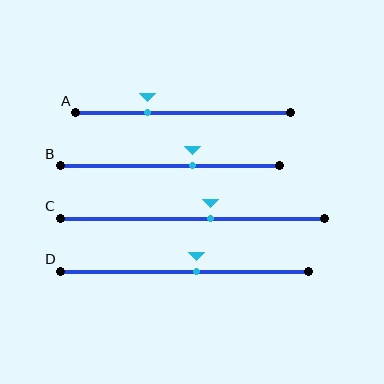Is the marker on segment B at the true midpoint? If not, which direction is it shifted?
No, the marker on segment B is shifted to the right by about 10% of the segment length.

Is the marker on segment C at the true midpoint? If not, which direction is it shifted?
No, the marker on segment C is shifted to the right by about 7% of the segment length.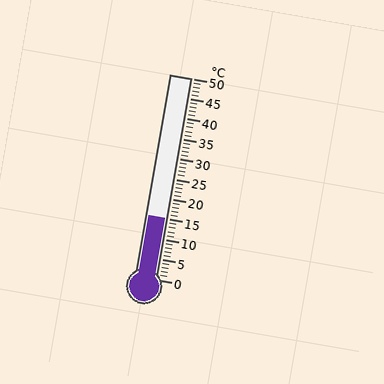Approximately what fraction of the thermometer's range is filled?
The thermometer is filled to approximately 30% of its range.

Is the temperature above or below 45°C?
The temperature is below 45°C.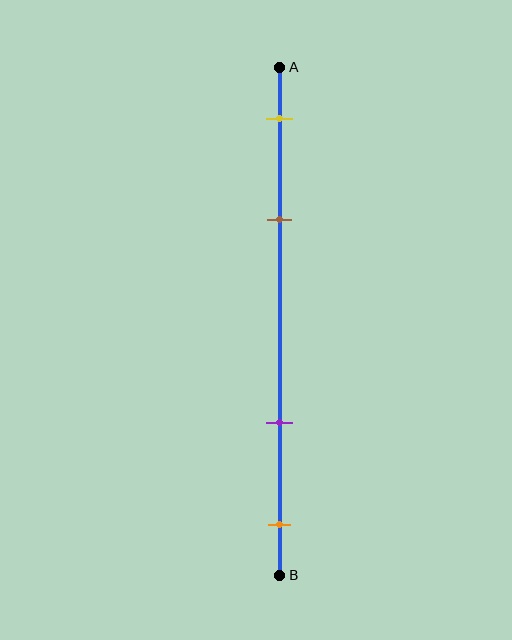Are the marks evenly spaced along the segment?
No, the marks are not evenly spaced.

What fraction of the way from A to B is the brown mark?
The brown mark is approximately 30% (0.3) of the way from A to B.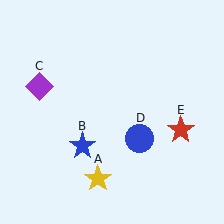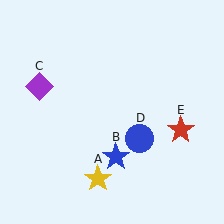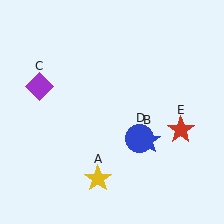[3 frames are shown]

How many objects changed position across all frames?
1 object changed position: blue star (object B).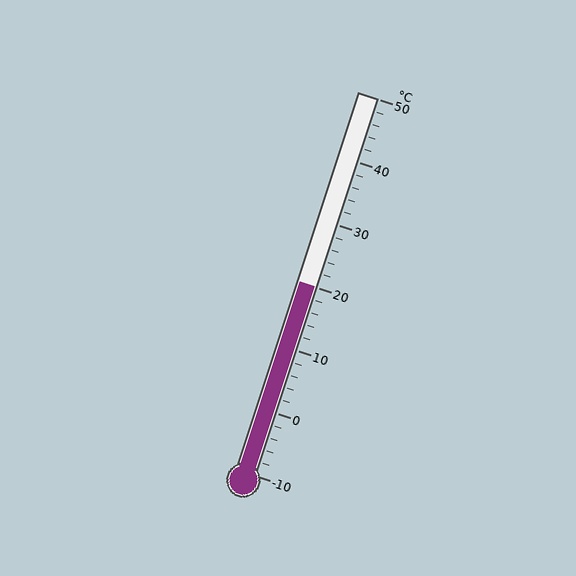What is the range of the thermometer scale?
The thermometer scale ranges from -10°C to 50°C.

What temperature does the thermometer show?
The thermometer shows approximately 20°C.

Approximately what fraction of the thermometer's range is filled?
The thermometer is filled to approximately 50% of its range.